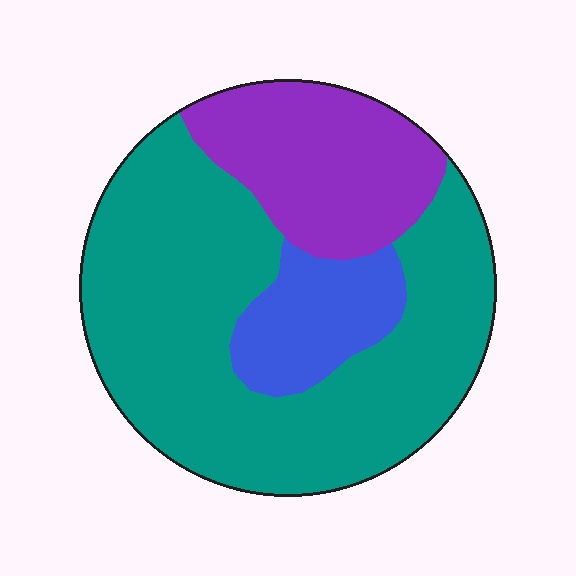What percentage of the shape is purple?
Purple covers 23% of the shape.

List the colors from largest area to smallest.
From largest to smallest: teal, purple, blue.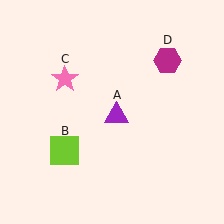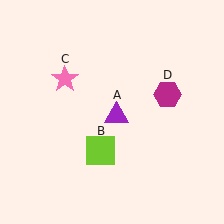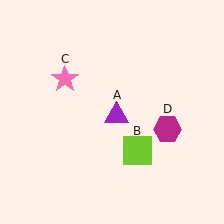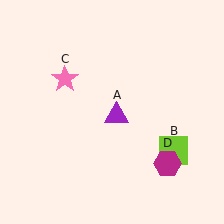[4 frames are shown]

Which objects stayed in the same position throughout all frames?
Purple triangle (object A) and pink star (object C) remained stationary.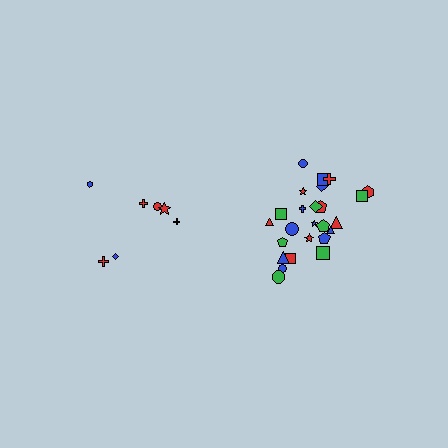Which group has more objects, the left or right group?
The right group.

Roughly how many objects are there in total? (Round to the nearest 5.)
Roughly 30 objects in total.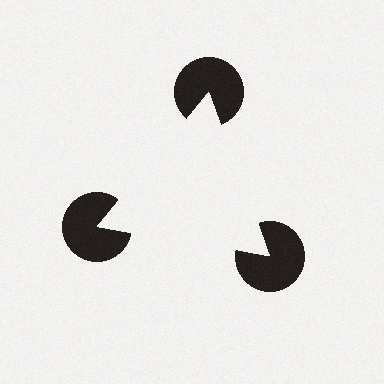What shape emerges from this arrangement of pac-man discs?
An illusory triangle — its edges are inferred from the aligned wedge cuts in the pac-man discs, not physically drawn.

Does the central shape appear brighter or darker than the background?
It typically appears slightly brighter than the background, even though no actual brightness change is drawn.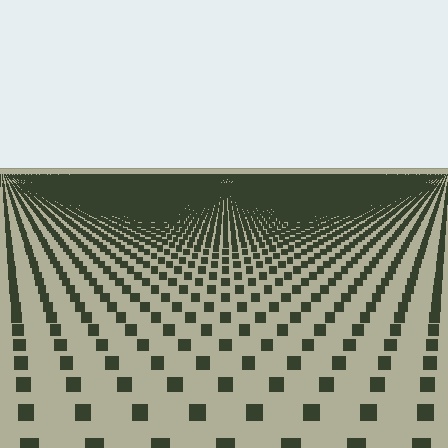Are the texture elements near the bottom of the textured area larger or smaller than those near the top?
Larger. Near the bottom, elements are closer to the viewer and appear at a bigger on-screen size.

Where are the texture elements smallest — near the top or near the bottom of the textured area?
Near the top.